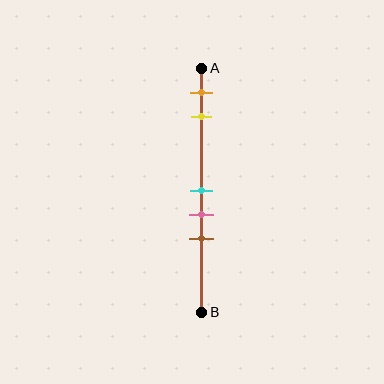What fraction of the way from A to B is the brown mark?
The brown mark is approximately 70% (0.7) of the way from A to B.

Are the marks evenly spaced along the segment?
No, the marks are not evenly spaced.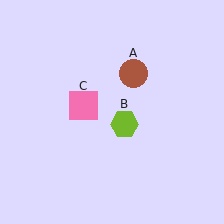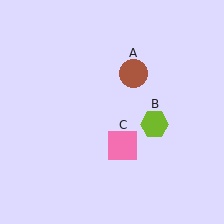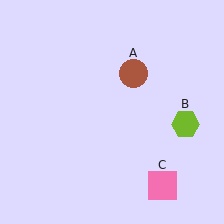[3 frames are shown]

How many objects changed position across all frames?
2 objects changed position: lime hexagon (object B), pink square (object C).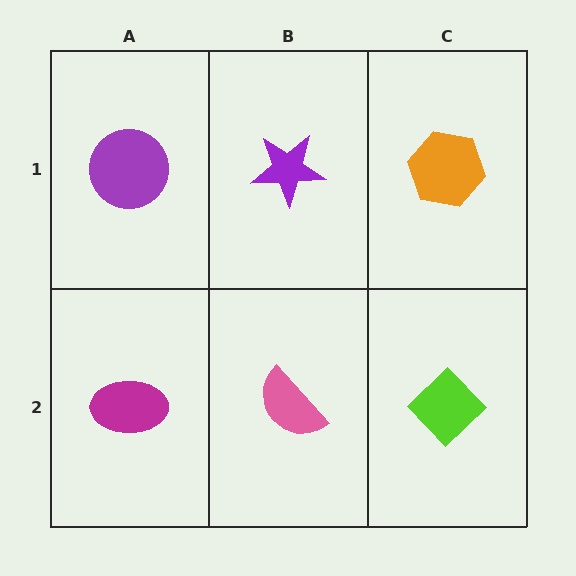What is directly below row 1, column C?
A lime diamond.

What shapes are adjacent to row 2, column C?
An orange hexagon (row 1, column C), a pink semicircle (row 2, column B).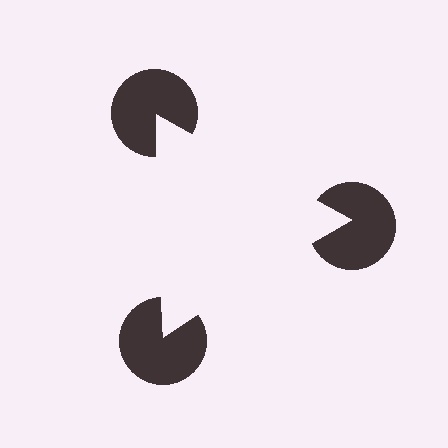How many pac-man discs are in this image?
There are 3 — one at each vertex of the illusory triangle.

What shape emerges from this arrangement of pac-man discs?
An illusory triangle — its edges are inferred from the aligned wedge cuts in the pac-man discs, not physically drawn.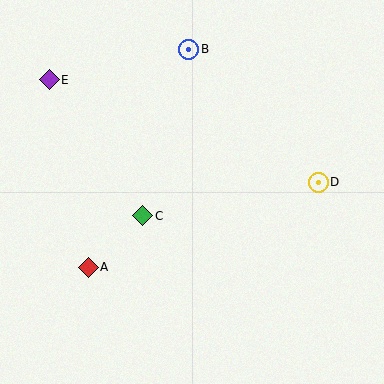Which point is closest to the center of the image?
Point C at (143, 216) is closest to the center.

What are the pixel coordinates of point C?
Point C is at (143, 216).